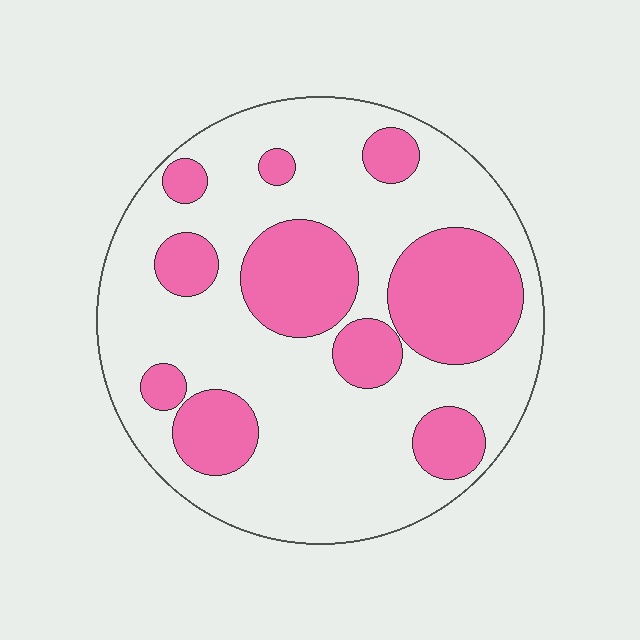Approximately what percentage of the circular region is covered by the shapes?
Approximately 30%.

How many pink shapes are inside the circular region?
10.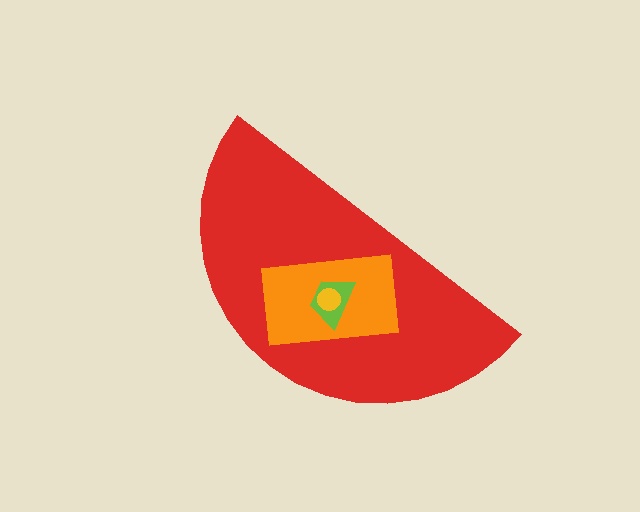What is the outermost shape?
The red semicircle.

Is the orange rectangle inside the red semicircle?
Yes.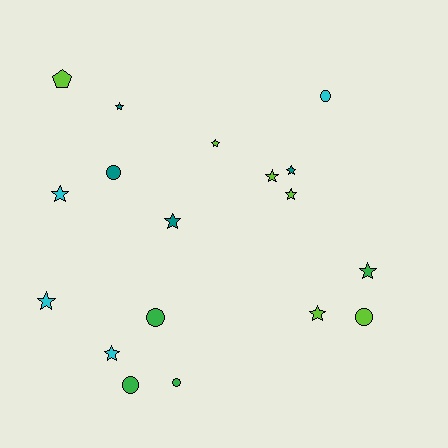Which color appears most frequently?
Lime, with 6 objects.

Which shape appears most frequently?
Star, with 11 objects.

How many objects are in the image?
There are 18 objects.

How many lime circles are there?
There is 1 lime circle.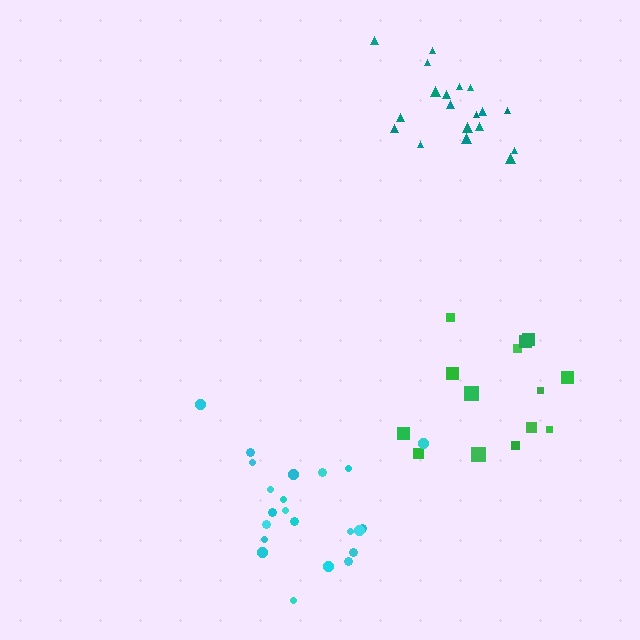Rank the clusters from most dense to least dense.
teal, cyan, green.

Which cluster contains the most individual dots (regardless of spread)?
Cyan (22).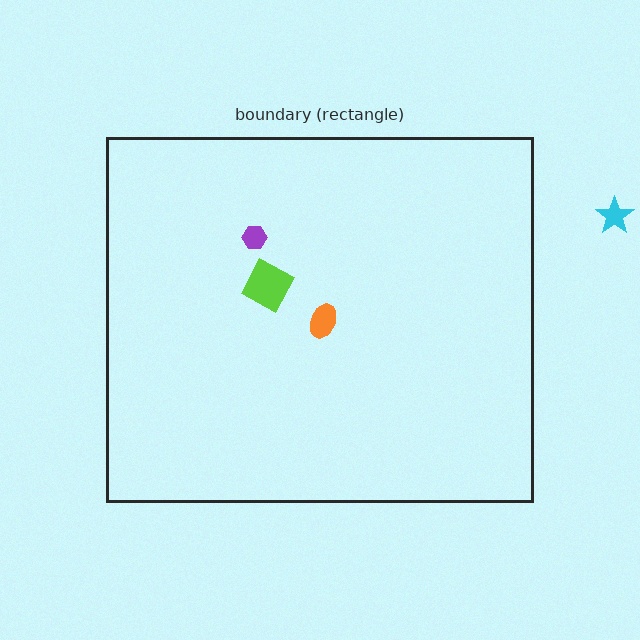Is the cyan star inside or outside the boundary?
Outside.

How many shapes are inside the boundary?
3 inside, 1 outside.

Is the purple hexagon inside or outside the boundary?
Inside.